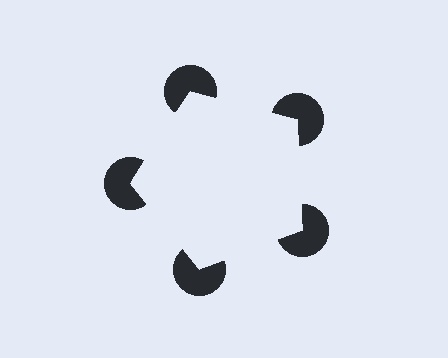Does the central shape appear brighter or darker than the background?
It typically appears slightly brighter than the background, even though no actual brightness change is drawn.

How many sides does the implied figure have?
5 sides.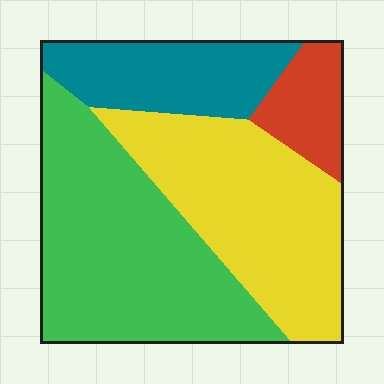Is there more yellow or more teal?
Yellow.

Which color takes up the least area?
Red, at roughly 10%.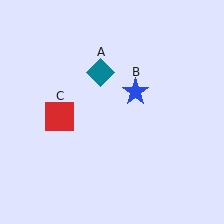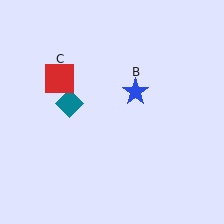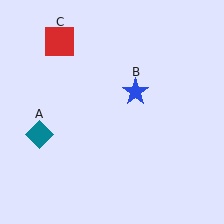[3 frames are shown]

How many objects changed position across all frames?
2 objects changed position: teal diamond (object A), red square (object C).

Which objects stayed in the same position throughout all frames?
Blue star (object B) remained stationary.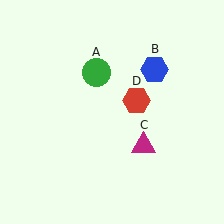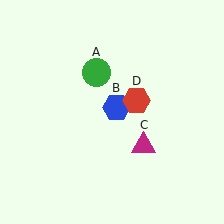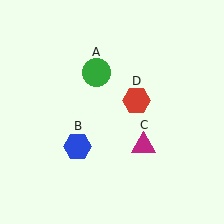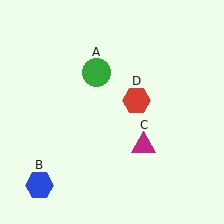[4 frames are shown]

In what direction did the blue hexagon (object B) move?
The blue hexagon (object B) moved down and to the left.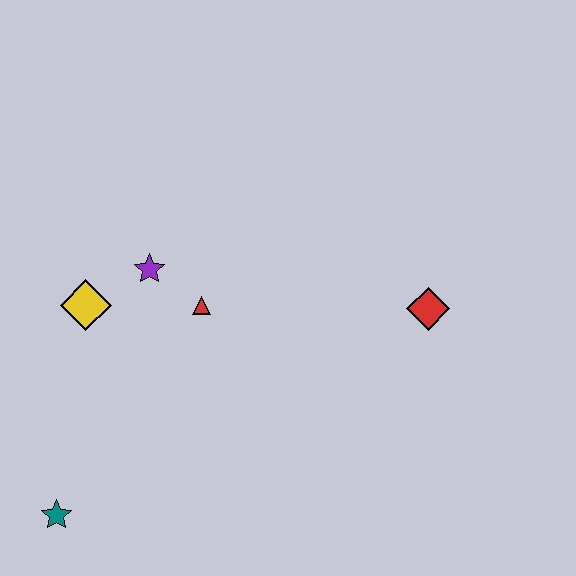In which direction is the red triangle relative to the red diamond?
The red triangle is to the left of the red diamond.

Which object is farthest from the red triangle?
The teal star is farthest from the red triangle.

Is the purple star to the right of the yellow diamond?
Yes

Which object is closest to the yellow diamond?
The purple star is closest to the yellow diamond.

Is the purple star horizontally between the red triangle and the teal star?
Yes